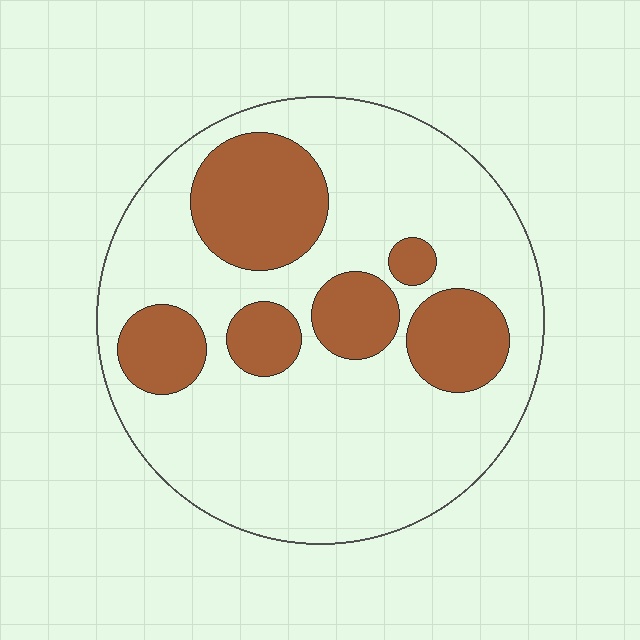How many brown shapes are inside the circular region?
6.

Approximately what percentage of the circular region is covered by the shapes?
Approximately 25%.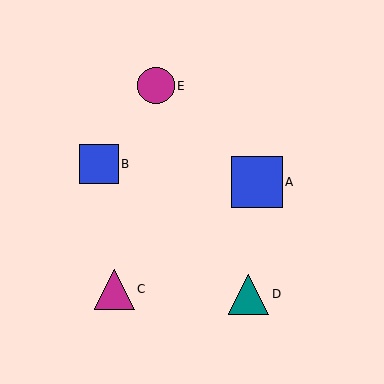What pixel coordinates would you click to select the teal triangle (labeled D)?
Click at (249, 294) to select the teal triangle D.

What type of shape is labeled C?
Shape C is a magenta triangle.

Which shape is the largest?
The blue square (labeled A) is the largest.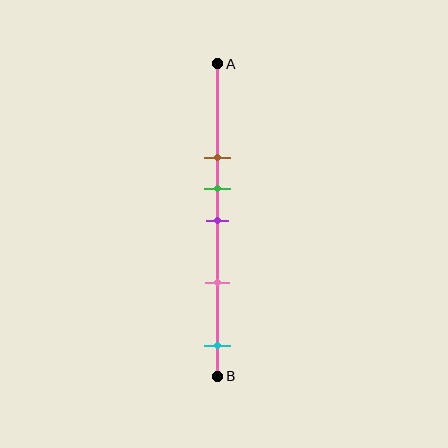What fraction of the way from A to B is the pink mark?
The pink mark is approximately 70% (0.7) of the way from A to B.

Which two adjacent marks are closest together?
The green and purple marks are the closest adjacent pair.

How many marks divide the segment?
There are 5 marks dividing the segment.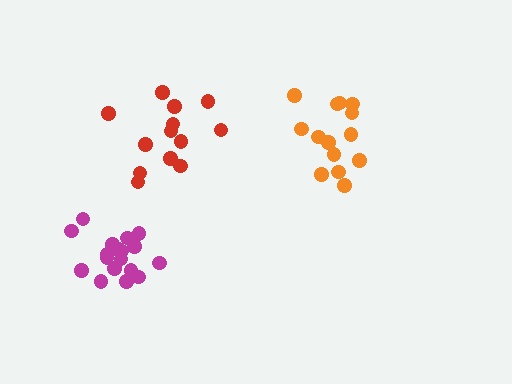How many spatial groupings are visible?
There are 3 spatial groupings.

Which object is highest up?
The red cluster is topmost.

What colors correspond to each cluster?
The clusters are colored: red, magenta, orange.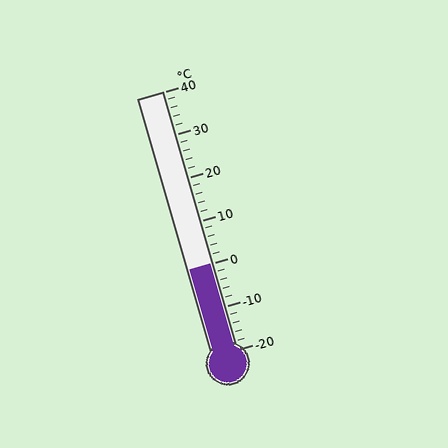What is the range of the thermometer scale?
The thermometer scale ranges from -20°C to 40°C.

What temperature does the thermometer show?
The thermometer shows approximately 0°C.